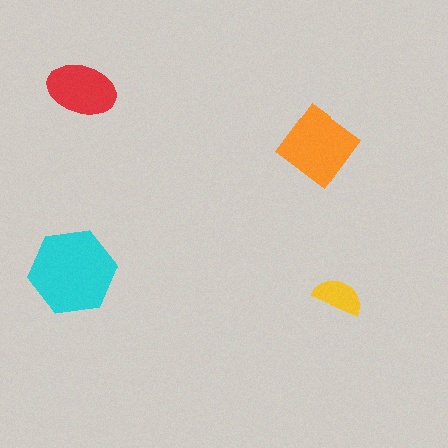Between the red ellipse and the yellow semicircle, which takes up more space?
The red ellipse.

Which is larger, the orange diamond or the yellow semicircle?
The orange diamond.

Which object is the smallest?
The yellow semicircle.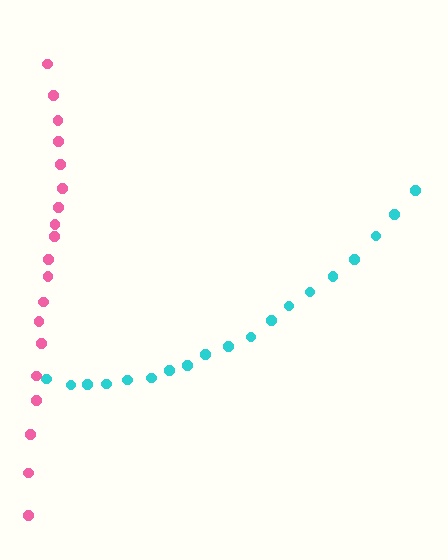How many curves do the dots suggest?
There are 2 distinct paths.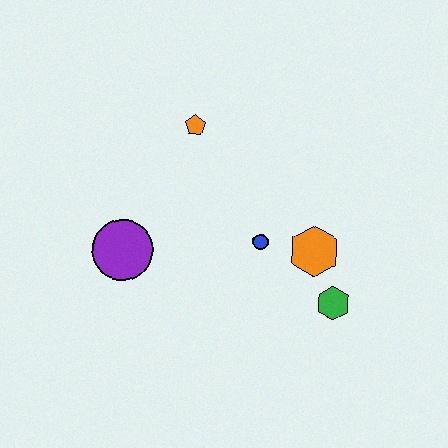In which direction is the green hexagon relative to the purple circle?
The green hexagon is to the right of the purple circle.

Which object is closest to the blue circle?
The orange hexagon is closest to the blue circle.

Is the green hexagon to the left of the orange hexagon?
No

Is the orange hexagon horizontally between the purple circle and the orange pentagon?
No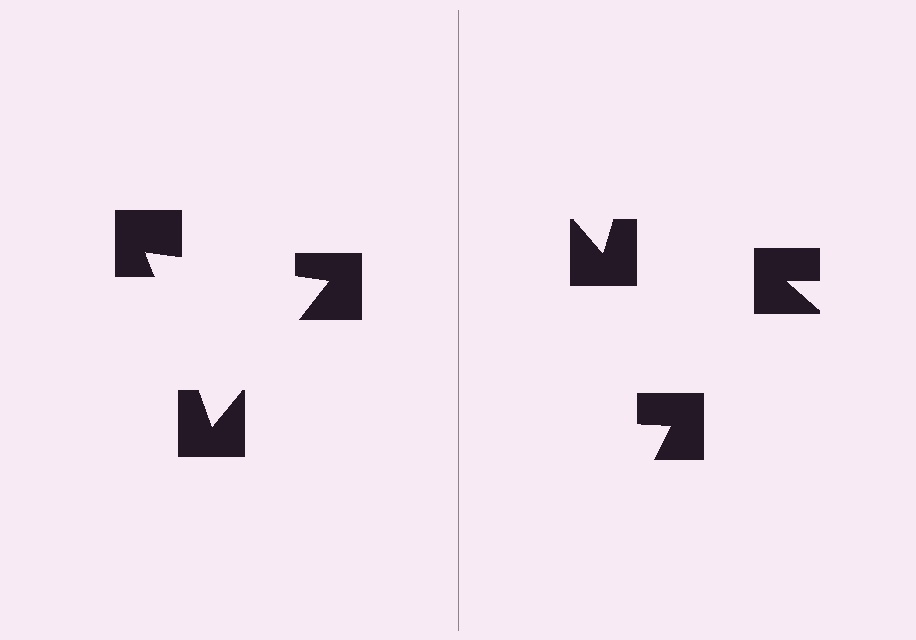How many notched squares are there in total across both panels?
6 — 3 on each side.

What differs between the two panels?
The notched squares are positioned identically on both sides; only the wedge orientations differ. On the left they align to a triangle; on the right they are misaligned.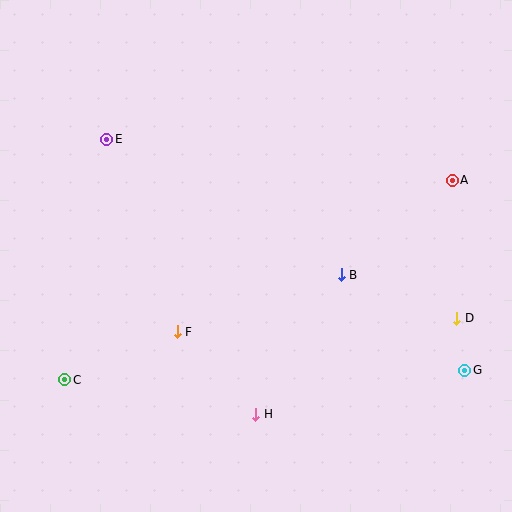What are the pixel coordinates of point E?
Point E is at (107, 139).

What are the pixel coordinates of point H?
Point H is at (256, 414).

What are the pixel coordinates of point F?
Point F is at (177, 332).